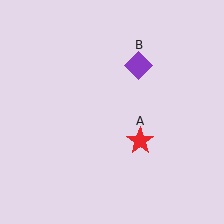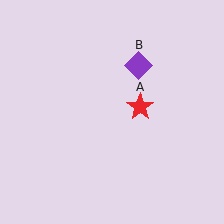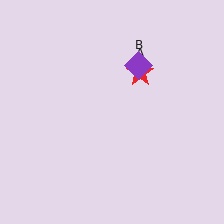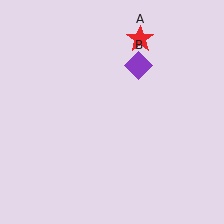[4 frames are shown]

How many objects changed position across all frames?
1 object changed position: red star (object A).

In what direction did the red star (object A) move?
The red star (object A) moved up.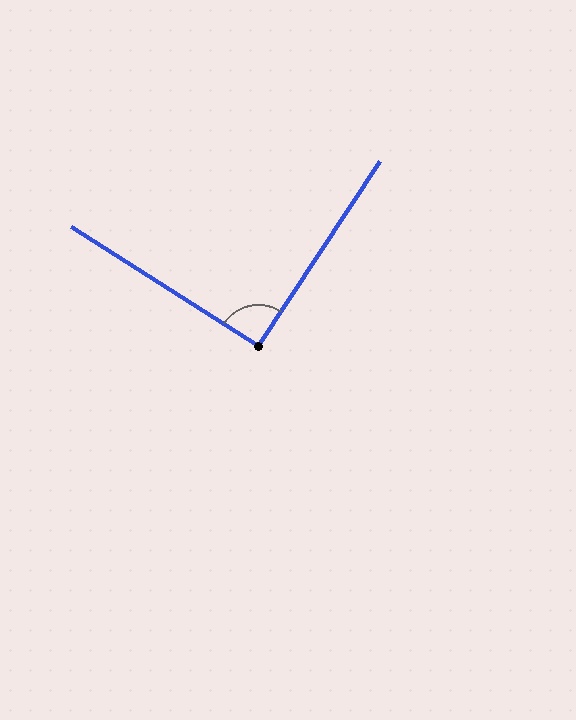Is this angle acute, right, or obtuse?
It is approximately a right angle.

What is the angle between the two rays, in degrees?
Approximately 91 degrees.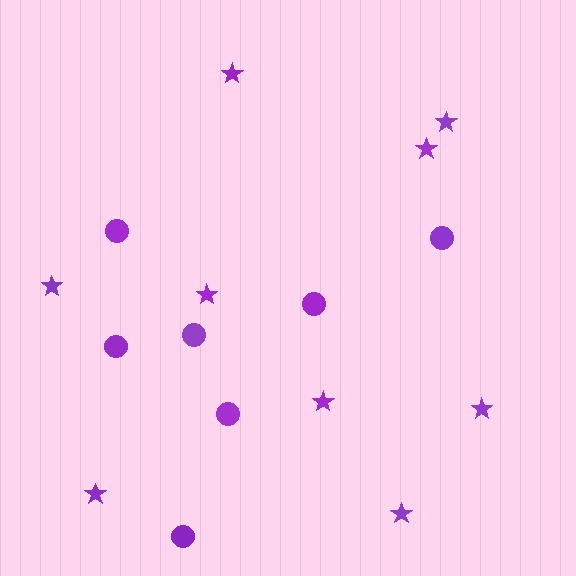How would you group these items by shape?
There are 2 groups: one group of stars (9) and one group of circles (7).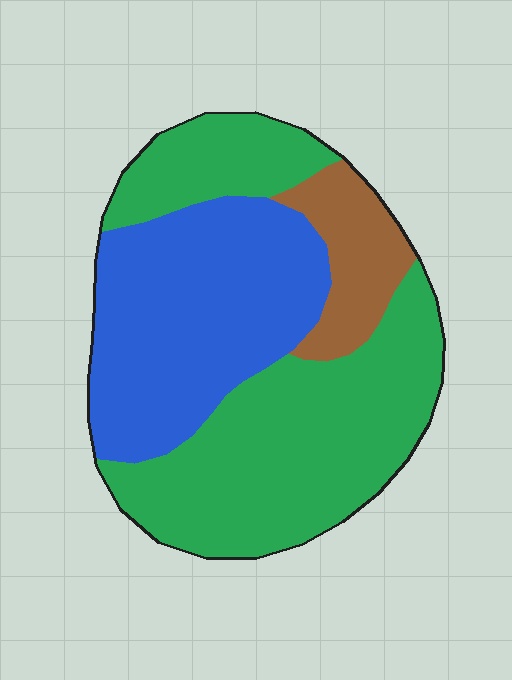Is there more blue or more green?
Green.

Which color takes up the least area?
Brown, at roughly 10%.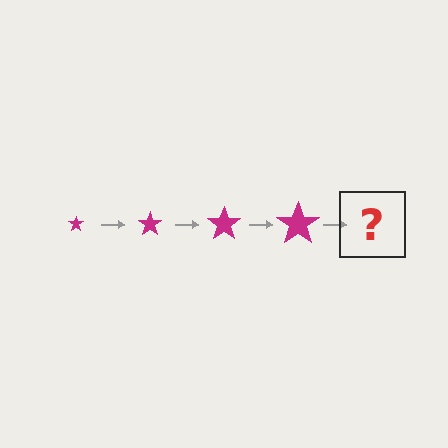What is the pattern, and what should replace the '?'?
The pattern is that the star gets progressively larger each step. The '?' should be a magenta star, larger than the previous one.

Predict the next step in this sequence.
The next step is a magenta star, larger than the previous one.